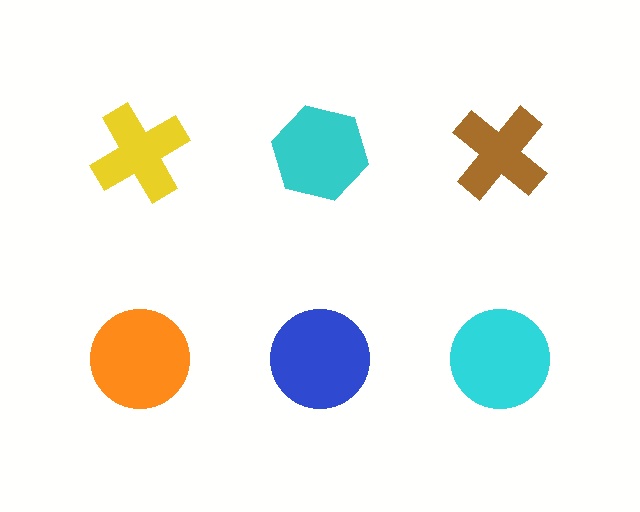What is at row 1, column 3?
A brown cross.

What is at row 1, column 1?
A yellow cross.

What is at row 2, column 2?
A blue circle.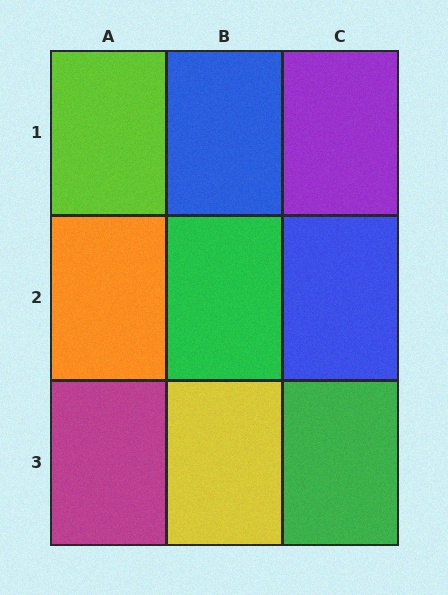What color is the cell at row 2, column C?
Blue.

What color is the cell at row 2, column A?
Orange.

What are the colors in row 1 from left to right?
Lime, blue, purple.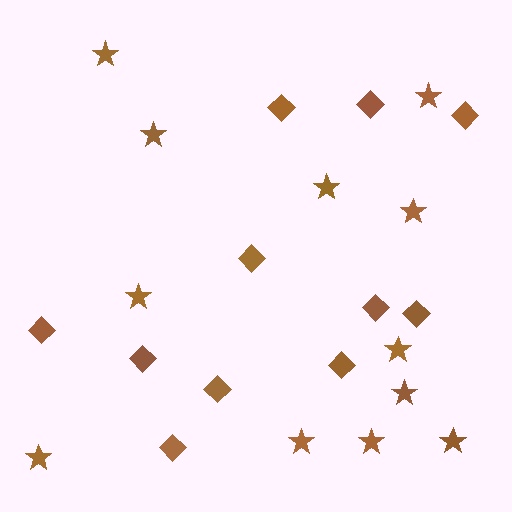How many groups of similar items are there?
There are 2 groups: one group of stars (12) and one group of diamonds (11).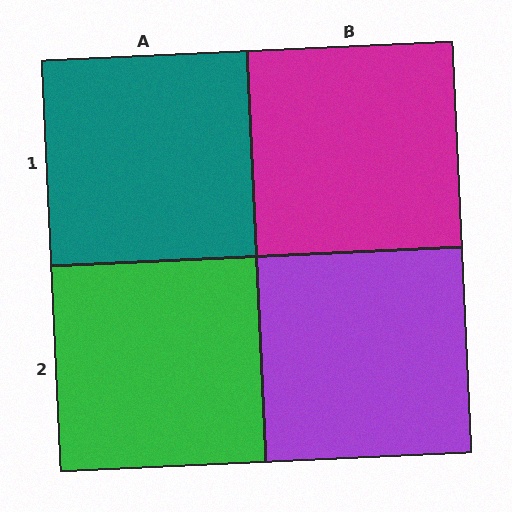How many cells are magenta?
1 cell is magenta.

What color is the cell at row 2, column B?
Purple.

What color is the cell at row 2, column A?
Green.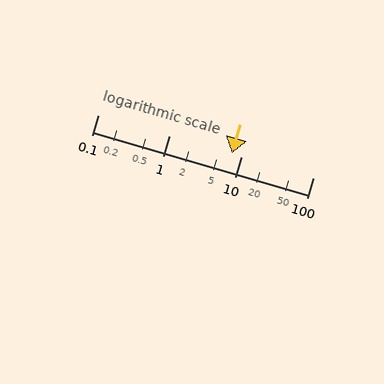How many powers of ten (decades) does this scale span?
The scale spans 3 decades, from 0.1 to 100.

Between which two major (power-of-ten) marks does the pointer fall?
The pointer is between 1 and 10.